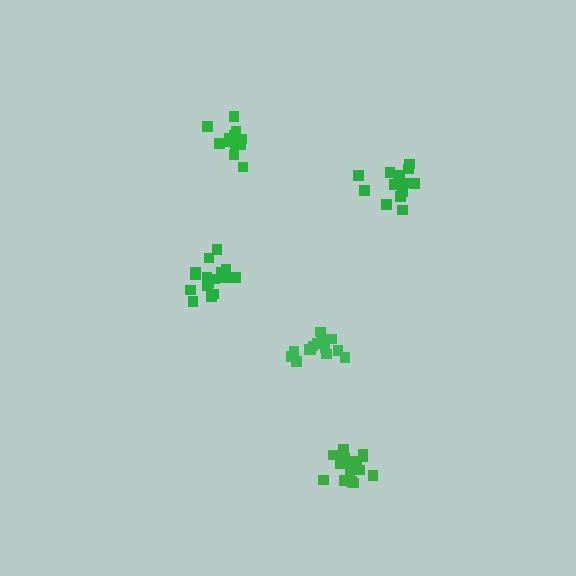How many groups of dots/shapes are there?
There are 5 groups.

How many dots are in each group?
Group 1: 18 dots, Group 2: 12 dots, Group 3: 15 dots, Group 4: 14 dots, Group 5: 17 dots (76 total).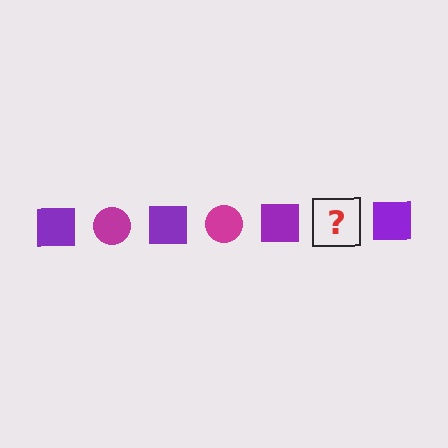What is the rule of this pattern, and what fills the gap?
The rule is that the pattern alternates between purple square and magenta circle. The gap should be filled with a magenta circle.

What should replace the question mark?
The question mark should be replaced with a magenta circle.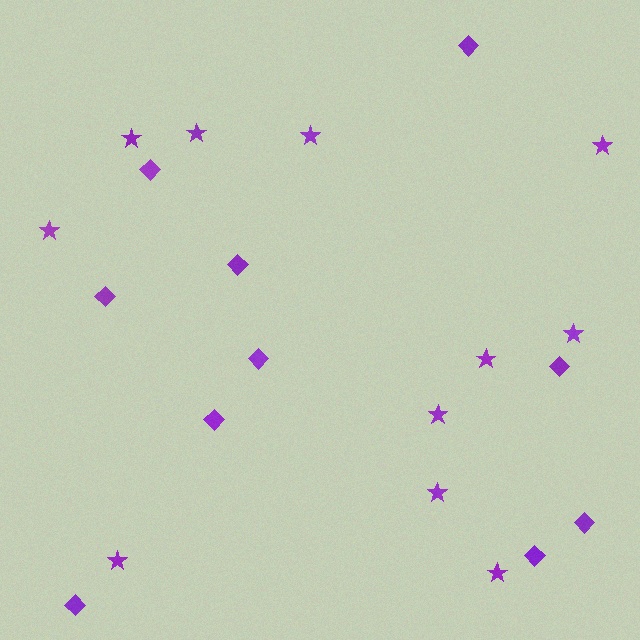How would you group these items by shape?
There are 2 groups: one group of stars (11) and one group of diamonds (10).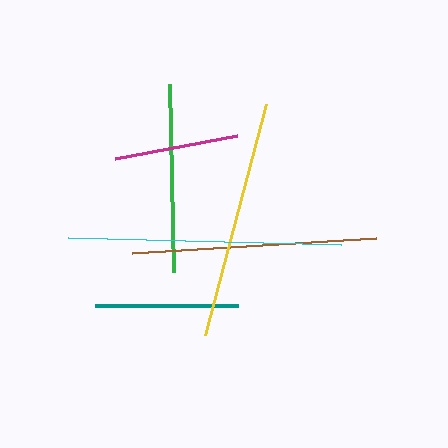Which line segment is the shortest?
The magenta line is the shortest at approximately 124 pixels.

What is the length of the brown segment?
The brown segment is approximately 244 pixels long.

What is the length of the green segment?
The green segment is approximately 188 pixels long.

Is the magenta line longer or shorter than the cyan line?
The cyan line is longer than the magenta line.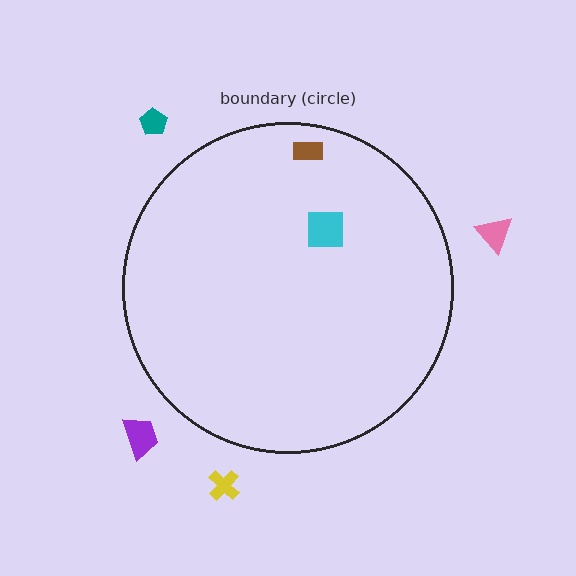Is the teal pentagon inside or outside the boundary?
Outside.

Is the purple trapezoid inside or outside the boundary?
Outside.